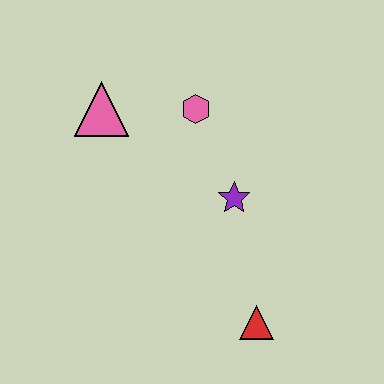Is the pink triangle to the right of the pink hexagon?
No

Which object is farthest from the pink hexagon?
The red triangle is farthest from the pink hexagon.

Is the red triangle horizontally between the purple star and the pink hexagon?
No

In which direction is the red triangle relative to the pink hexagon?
The red triangle is below the pink hexagon.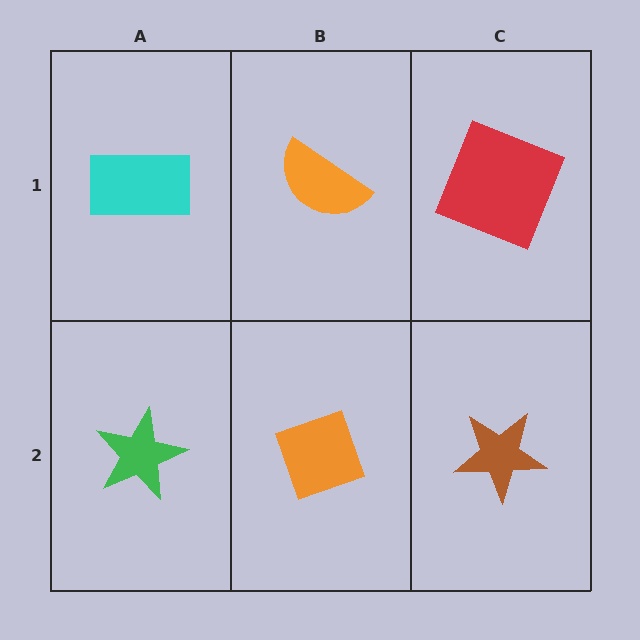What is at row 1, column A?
A cyan rectangle.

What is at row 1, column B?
An orange semicircle.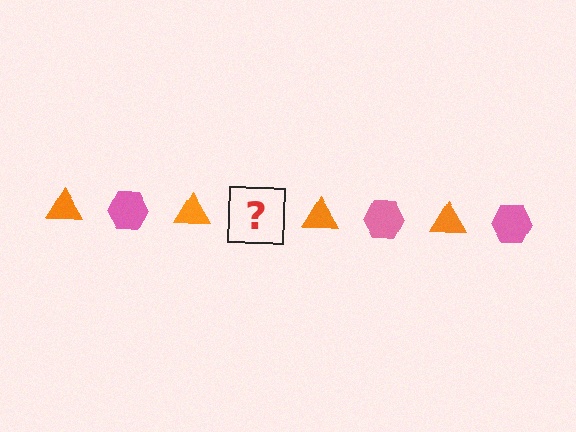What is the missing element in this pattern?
The missing element is a pink hexagon.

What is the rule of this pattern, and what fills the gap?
The rule is that the pattern alternates between orange triangle and pink hexagon. The gap should be filled with a pink hexagon.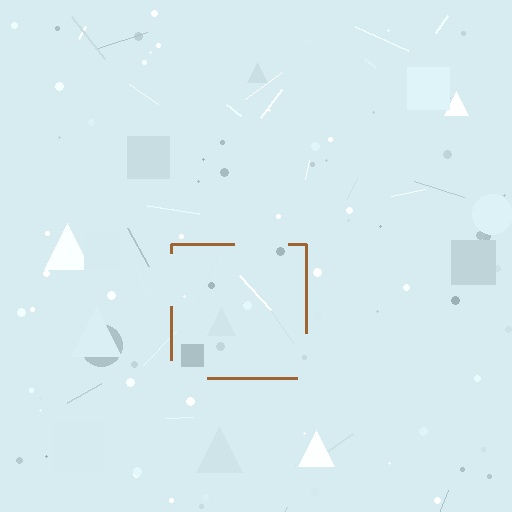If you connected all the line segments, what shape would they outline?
They would outline a square.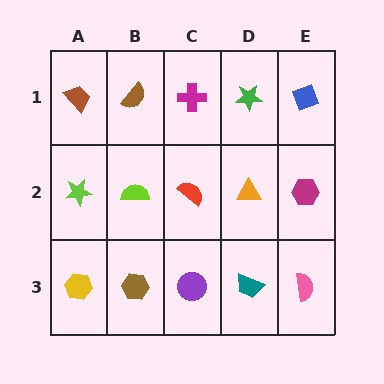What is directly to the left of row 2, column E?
An orange triangle.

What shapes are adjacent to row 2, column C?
A magenta cross (row 1, column C), a purple circle (row 3, column C), a lime semicircle (row 2, column B), an orange triangle (row 2, column D).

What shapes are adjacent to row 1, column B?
A lime semicircle (row 2, column B), a brown trapezoid (row 1, column A), a magenta cross (row 1, column C).